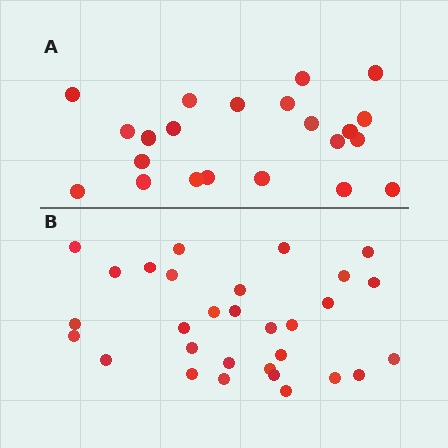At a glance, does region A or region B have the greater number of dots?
Region B (the bottom region) has more dots.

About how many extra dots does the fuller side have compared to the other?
Region B has roughly 8 or so more dots than region A.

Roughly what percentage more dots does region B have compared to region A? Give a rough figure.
About 35% more.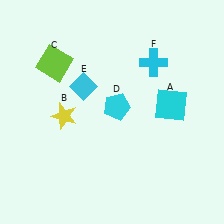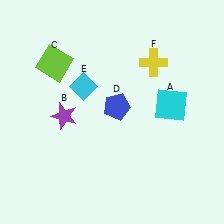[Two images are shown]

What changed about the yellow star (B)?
In Image 1, B is yellow. In Image 2, it changed to purple.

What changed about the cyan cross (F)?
In Image 1, F is cyan. In Image 2, it changed to yellow.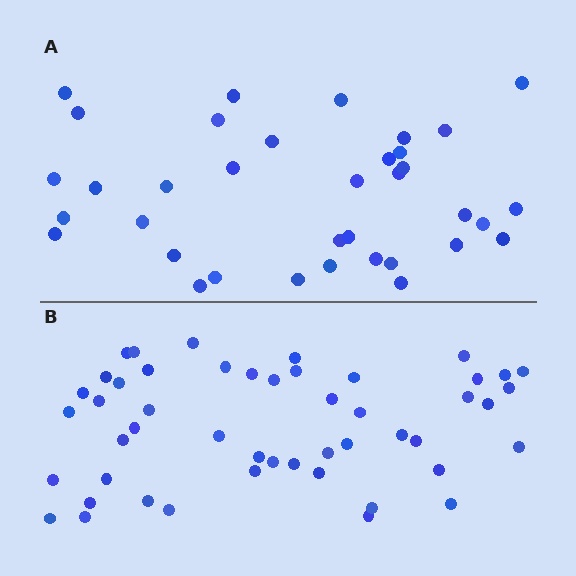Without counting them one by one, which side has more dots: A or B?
Region B (the bottom region) has more dots.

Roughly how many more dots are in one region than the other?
Region B has approximately 15 more dots than region A.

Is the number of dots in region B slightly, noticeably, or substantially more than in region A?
Region B has noticeably more, but not dramatically so. The ratio is roughly 1.4 to 1.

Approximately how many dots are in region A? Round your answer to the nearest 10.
About 40 dots. (The exact count is 36, which rounds to 40.)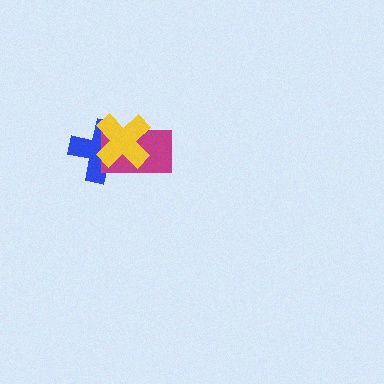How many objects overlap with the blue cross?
2 objects overlap with the blue cross.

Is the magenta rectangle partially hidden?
Yes, it is partially covered by another shape.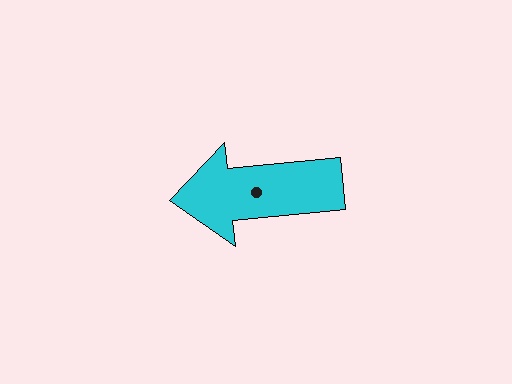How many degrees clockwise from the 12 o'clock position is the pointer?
Approximately 264 degrees.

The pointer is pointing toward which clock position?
Roughly 9 o'clock.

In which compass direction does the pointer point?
West.